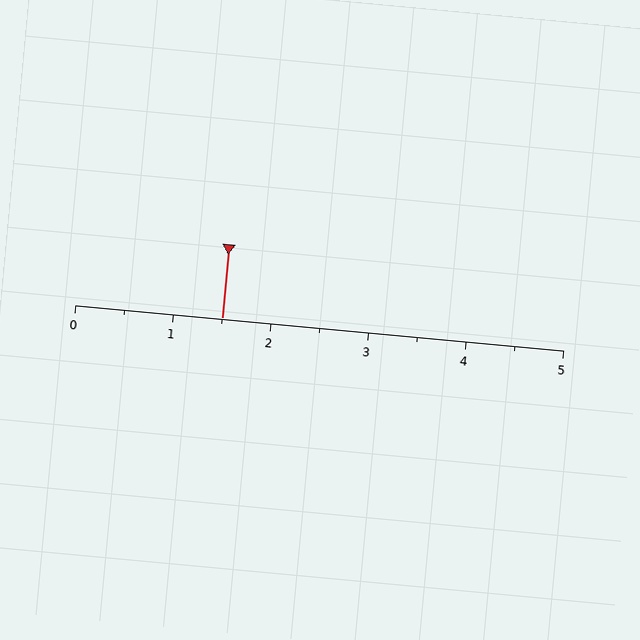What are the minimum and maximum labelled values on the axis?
The axis runs from 0 to 5.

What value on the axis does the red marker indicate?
The marker indicates approximately 1.5.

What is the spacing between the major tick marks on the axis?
The major ticks are spaced 1 apart.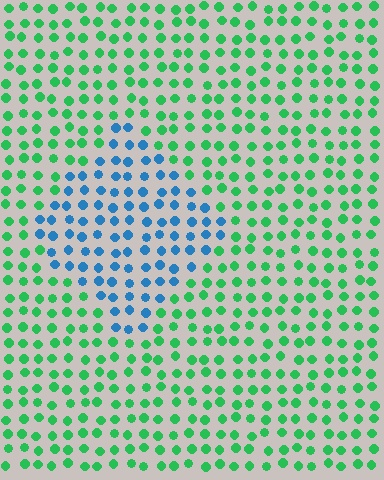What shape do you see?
I see a diamond.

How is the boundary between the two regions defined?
The boundary is defined purely by a slight shift in hue (about 67 degrees). Spacing, size, and orientation are identical on both sides.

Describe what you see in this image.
The image is filled with small green elements in a uniform arrangement. A diamond-shaped region is visible where the elements are tinted to a slightly different hue, forming a subtle color boundary.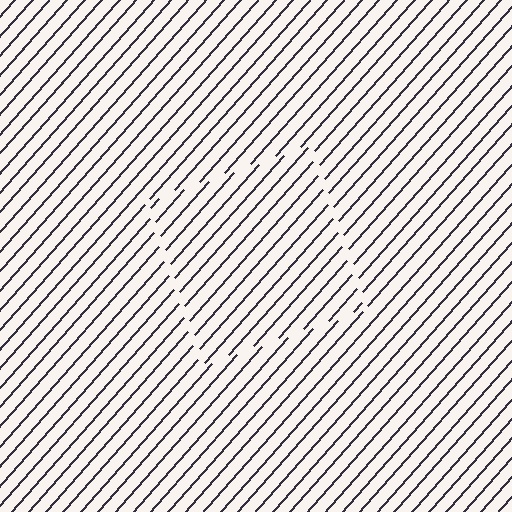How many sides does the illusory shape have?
4 sides — the line-ends trace a square.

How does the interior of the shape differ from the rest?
The interior of the shape contains the same grating, shifted by half a period — the contour is defined by the phase discontinuity where line-ends from the inner and outer gratings abut.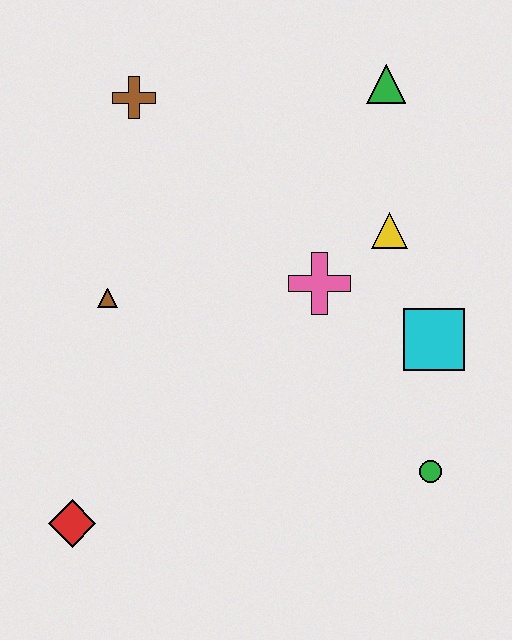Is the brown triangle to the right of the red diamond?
Yes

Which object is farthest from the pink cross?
The red diamond is farthest from the pink cross.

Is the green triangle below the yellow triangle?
No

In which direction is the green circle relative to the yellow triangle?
The green circle is below the yellow triangle.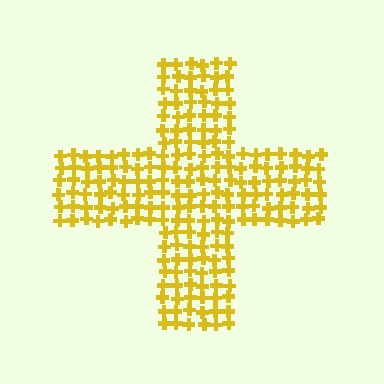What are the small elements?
The small elements are crosses.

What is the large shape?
The large shape is a cross.